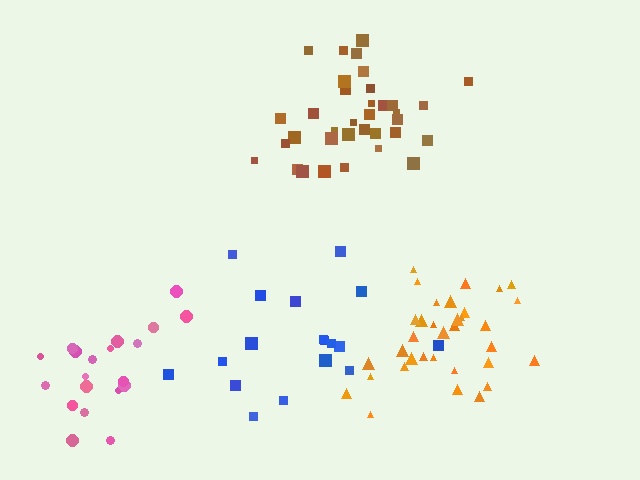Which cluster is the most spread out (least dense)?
Blue.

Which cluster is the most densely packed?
Orange.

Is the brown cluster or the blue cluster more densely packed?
Brown.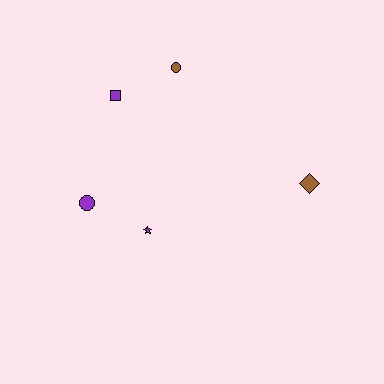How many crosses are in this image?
There are no crosses.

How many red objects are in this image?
There are no red objects.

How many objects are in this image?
There are 5 objects.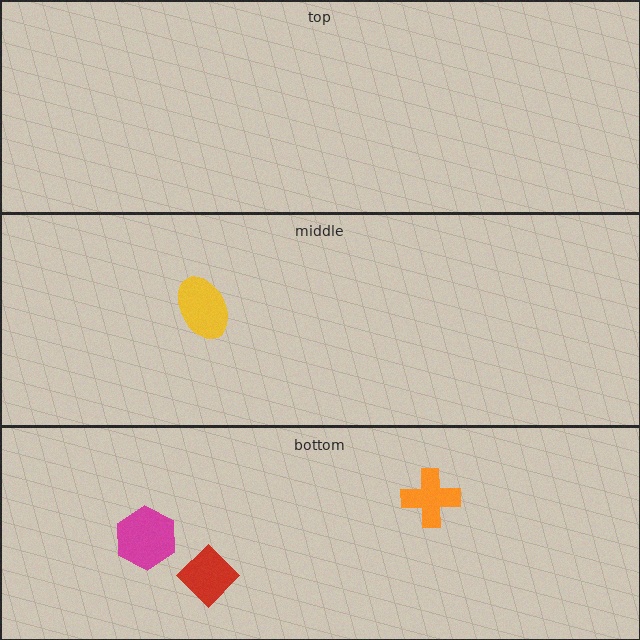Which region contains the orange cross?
The bottom region.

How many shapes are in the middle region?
1.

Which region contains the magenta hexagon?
The bottom region.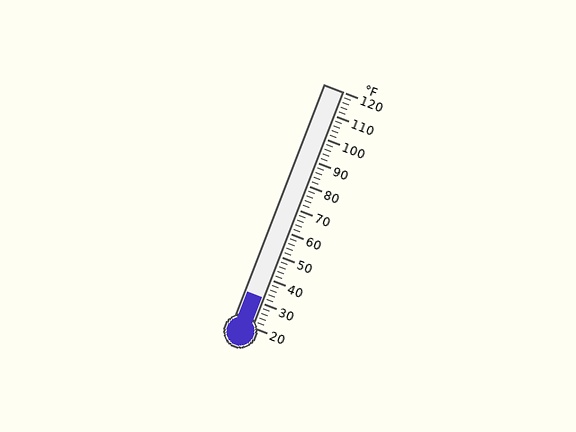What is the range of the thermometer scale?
The thermometer scale ranges from 20°F to 120°F.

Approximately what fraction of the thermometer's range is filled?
The thermometer is filled to approximately 10% of its range.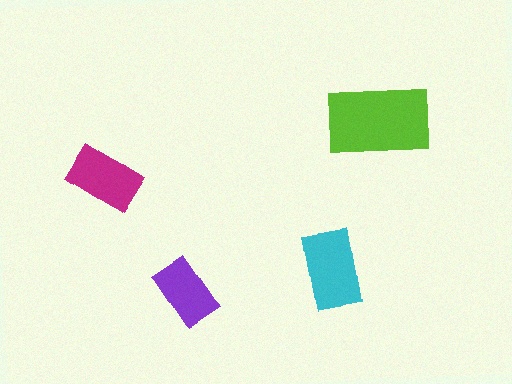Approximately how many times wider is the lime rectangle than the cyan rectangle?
About 1.5 times wider.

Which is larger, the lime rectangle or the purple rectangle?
The lime one.